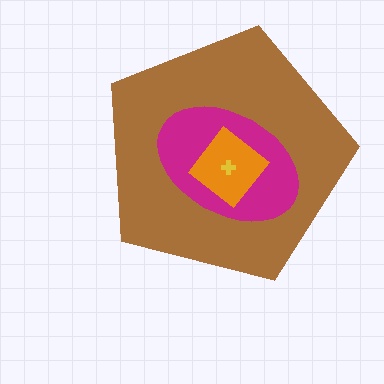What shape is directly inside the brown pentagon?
The magenta ellipse.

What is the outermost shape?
The brown pentagon.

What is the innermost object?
The yellow cross.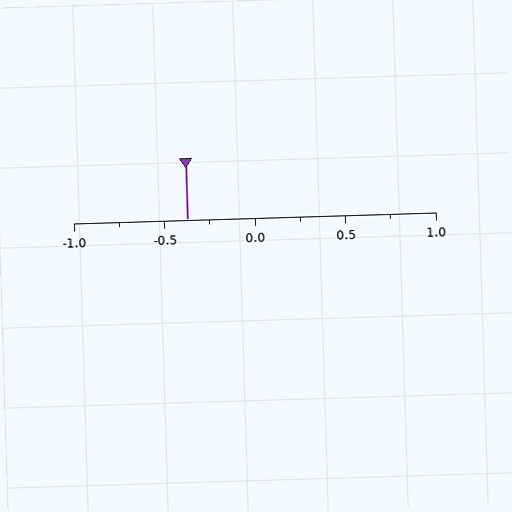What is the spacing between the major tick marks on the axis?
The major ticks are spaced 0.5 apart.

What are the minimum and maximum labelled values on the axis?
The axis runs from -1.0 to 1.0.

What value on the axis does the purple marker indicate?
The marker indicates approximately -0.38.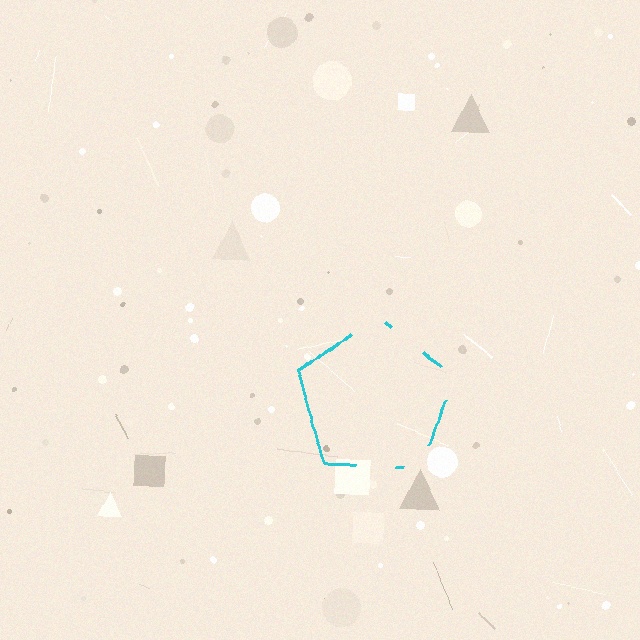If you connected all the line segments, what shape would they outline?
They would outline a pentagon.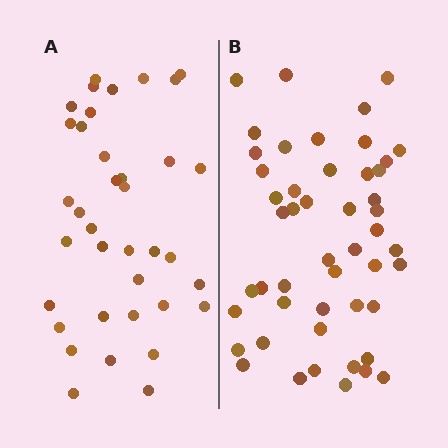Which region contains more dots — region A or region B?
Region B (the right region) has more dots.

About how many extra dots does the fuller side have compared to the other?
Region B has roughly 12 or so more dots than region A.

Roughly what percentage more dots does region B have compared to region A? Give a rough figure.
About 30% more.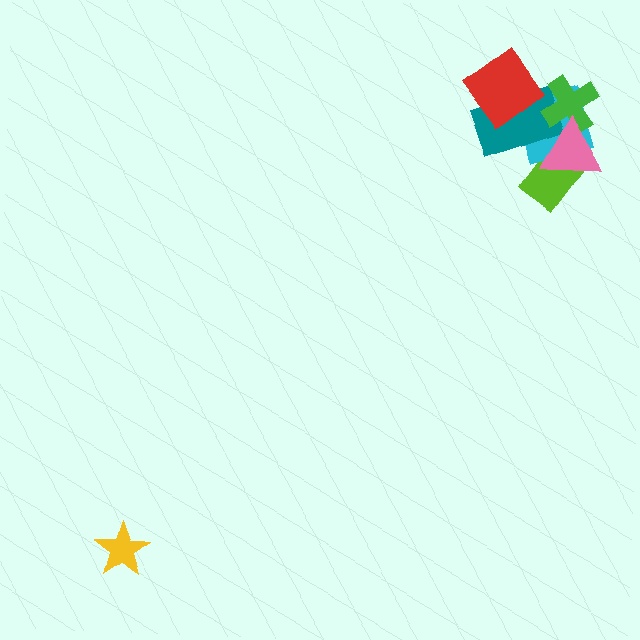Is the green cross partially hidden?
Yes, it is partially covered by another shape.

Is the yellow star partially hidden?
No, no other shape covers it.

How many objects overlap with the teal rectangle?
5 objects overlap with the teal rectangle.